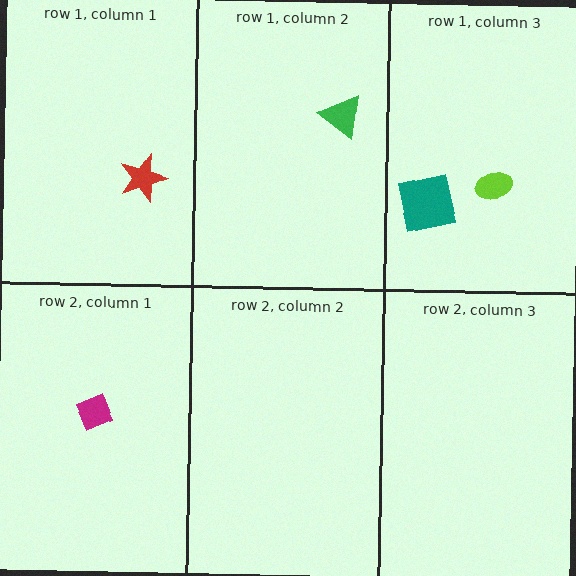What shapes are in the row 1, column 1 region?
The red star.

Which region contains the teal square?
The row 1, column 3 region.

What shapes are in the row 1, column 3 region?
The teal square, the lime ellipse.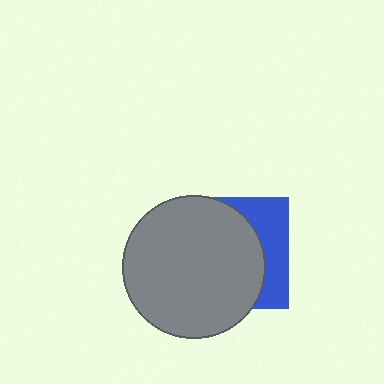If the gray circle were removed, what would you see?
You would see the complete blue square.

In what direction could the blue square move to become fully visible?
The blue square could move right. That would shift it out from behind the gray circle entirely.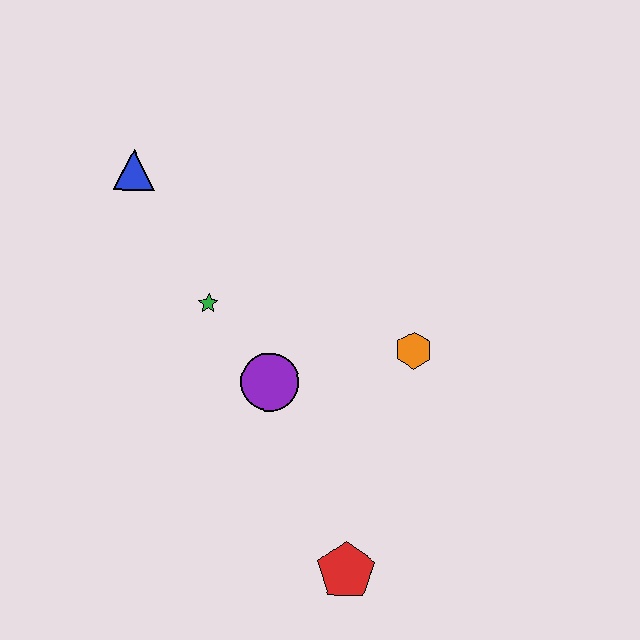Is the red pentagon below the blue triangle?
Yes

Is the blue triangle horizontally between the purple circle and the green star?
No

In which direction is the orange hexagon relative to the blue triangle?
The orange hexagon is to the right of the blue triangle.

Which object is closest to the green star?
The purple circle is closest to the green star.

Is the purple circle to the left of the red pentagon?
Yes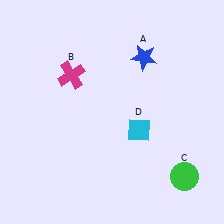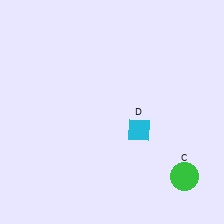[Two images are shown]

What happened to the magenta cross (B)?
The magenta cross (B) was removed in Image 2. It was in the top-left area of Image 1.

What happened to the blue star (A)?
The blue star (A) was removed in Image 2. It was in the top-right area of Image 1.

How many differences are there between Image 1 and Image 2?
There are 2 differences between the two images.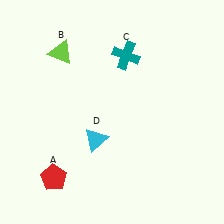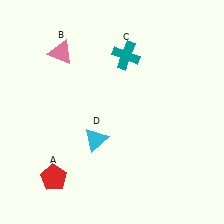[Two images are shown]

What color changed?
The triangle (B) changed from lime in Image 1 to pink in Image 2.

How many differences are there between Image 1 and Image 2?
There is 1 difference between the two images.